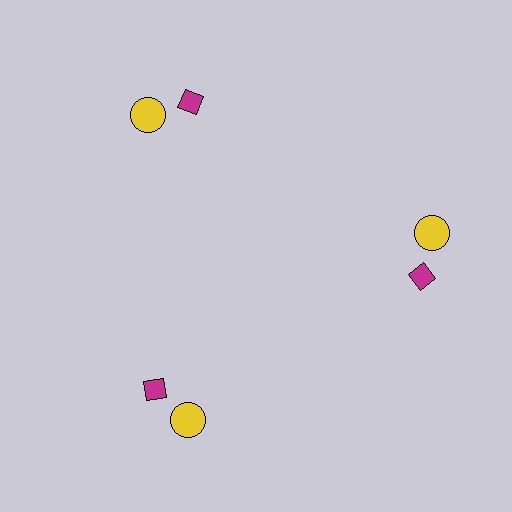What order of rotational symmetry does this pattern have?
This pattern has 3-fold rotational symmetry.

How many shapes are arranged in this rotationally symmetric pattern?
There are 6 shapes, arranged in 3 groups of 2.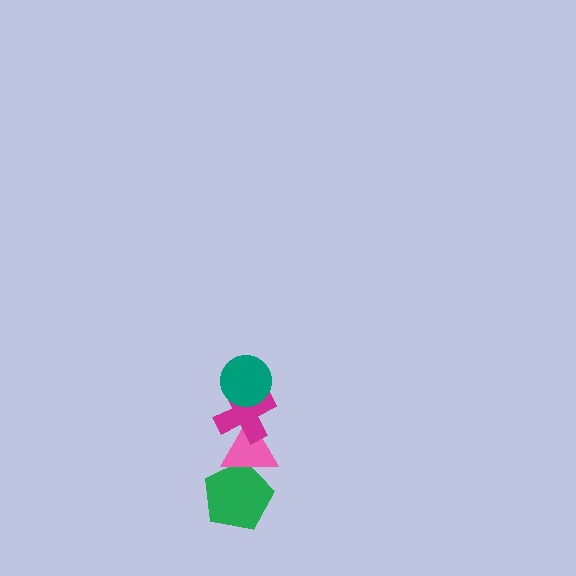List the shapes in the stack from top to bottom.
From top to bottom: the teal circle, the magenta cross, the pink triangle, the green pentagon.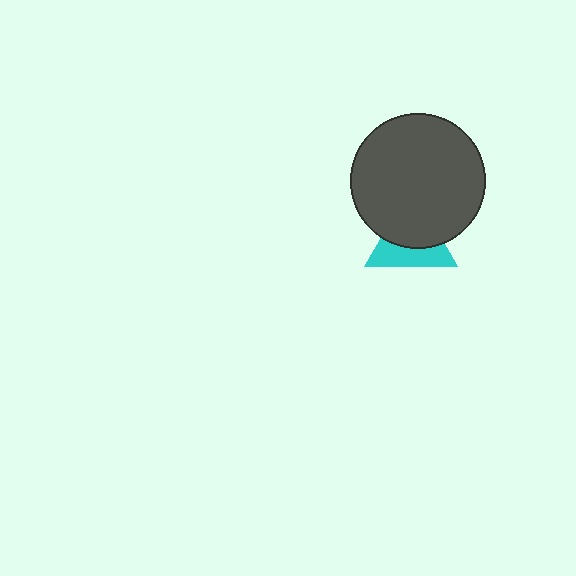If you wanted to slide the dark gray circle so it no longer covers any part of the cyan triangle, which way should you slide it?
Slide it up — that is the most direct way to separate the two shapes.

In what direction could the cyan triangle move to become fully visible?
The cyan triangle could move down. That would shift it out from behind the dark gray circle entirely.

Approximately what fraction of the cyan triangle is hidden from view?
Roughly 54% of the cyan triangle is hidden behind the dark gray circle.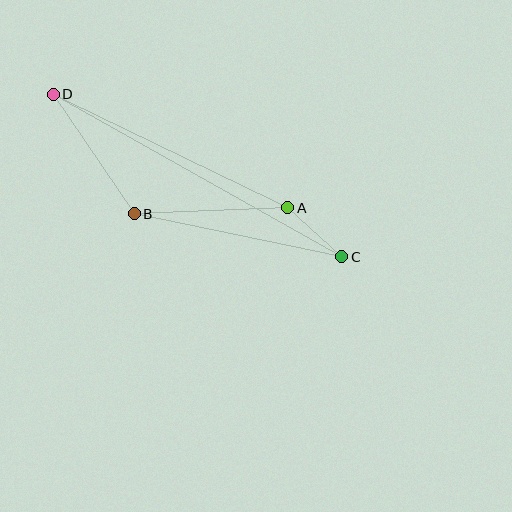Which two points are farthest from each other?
Points C and D are farthest from each other.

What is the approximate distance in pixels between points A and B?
The distance between A and B is approximately 154 pixels.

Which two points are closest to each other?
Points A and C are closest to each other.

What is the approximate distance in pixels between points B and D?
The distance between B and D is approximately 144 pixels.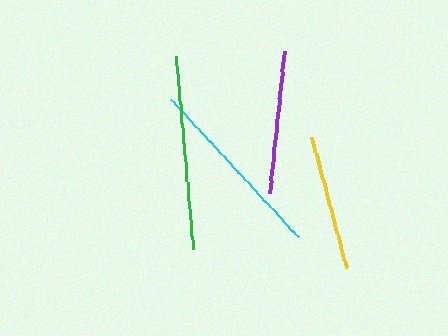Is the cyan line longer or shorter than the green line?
The green line is longer than the cyan line.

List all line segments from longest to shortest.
From longest to shortest: green, cyan, purple, yellow.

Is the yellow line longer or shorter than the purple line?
The purple line is longer than the yellow line.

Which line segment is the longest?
The green line is the longest at approximately 194 pixels.